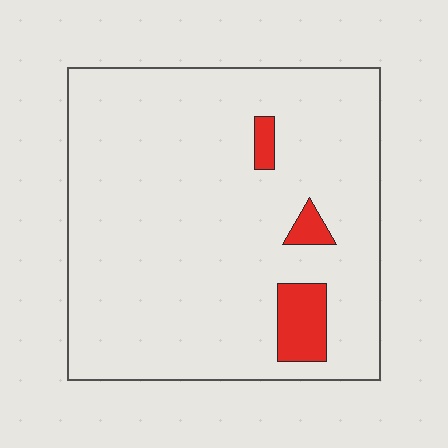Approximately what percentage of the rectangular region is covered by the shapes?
Approximately 5%.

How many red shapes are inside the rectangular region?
3.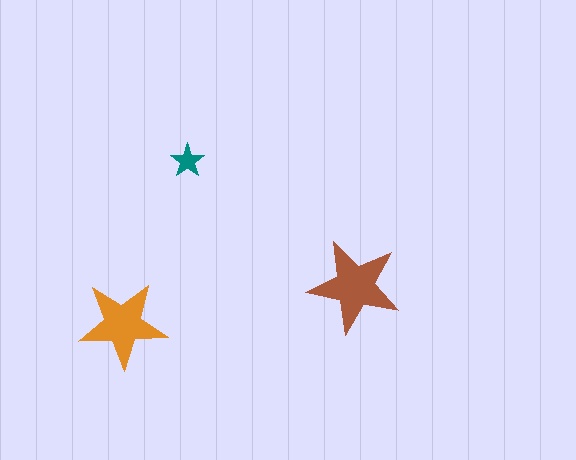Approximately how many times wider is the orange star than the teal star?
About 2.5 times wider.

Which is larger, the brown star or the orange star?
The brown one.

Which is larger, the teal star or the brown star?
The brown one.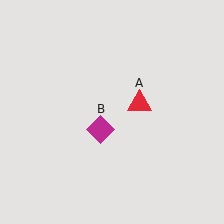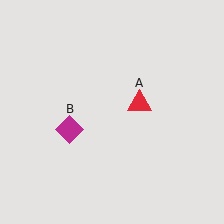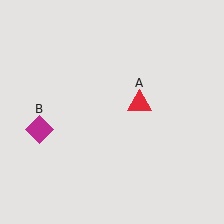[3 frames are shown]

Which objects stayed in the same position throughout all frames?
Red triangle (object A) remained stationary.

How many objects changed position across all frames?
1 object changed position: magenta diamond (object B).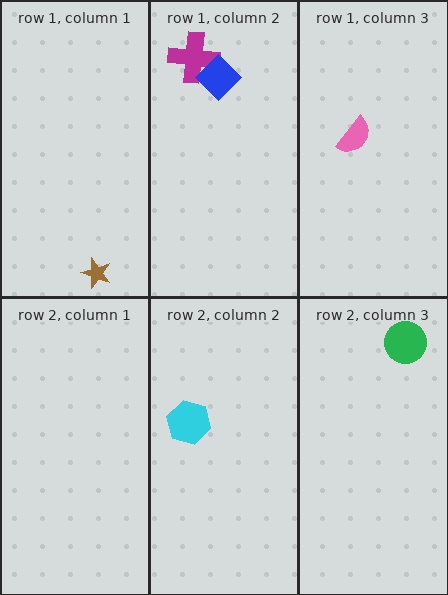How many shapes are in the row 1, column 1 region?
1.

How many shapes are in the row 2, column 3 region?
1.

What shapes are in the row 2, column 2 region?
The cyan hexagon.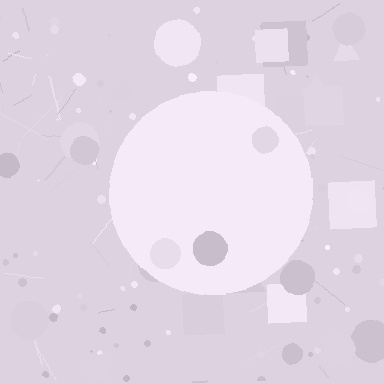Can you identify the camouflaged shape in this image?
The camouflaged shape is a circle.